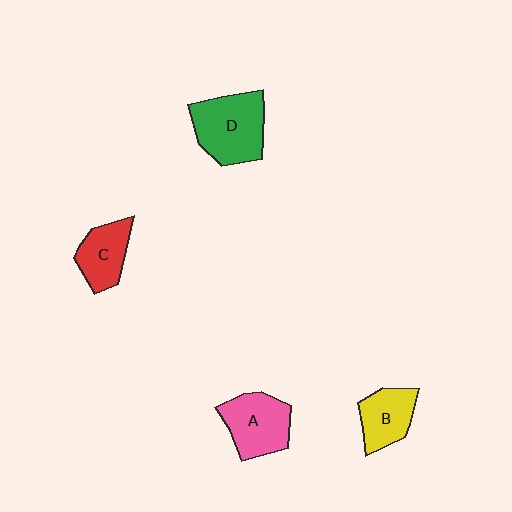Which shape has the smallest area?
Shape C (red).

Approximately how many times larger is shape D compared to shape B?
Approximately 1.6 times.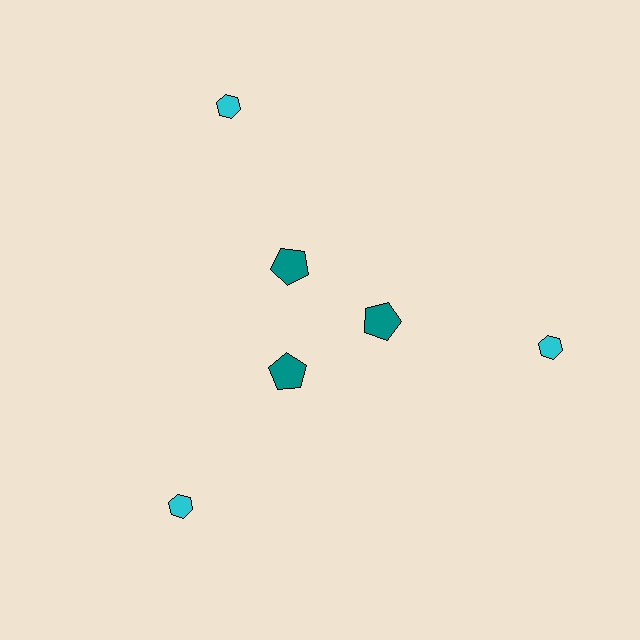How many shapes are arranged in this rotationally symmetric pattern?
There are 6 shapes, arranged in 3 groups of 2.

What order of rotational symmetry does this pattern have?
This pattern has 3-fold rotational symmetry.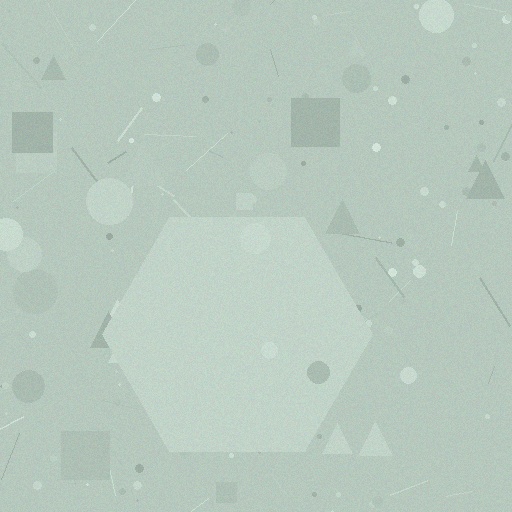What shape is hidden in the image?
A hexagon is hidden in the image.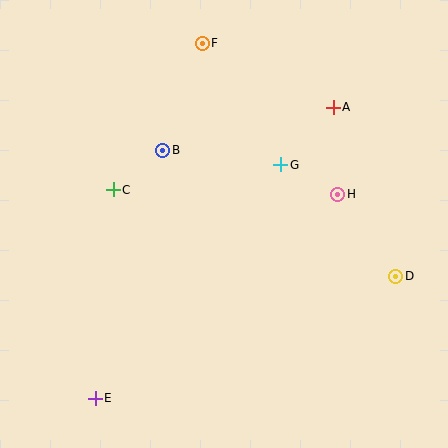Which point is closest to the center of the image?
Point G at (281, 165) is closest to the center.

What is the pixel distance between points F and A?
The distance between F and A is 146 pixels.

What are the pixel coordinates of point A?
Point A is at (333, 107).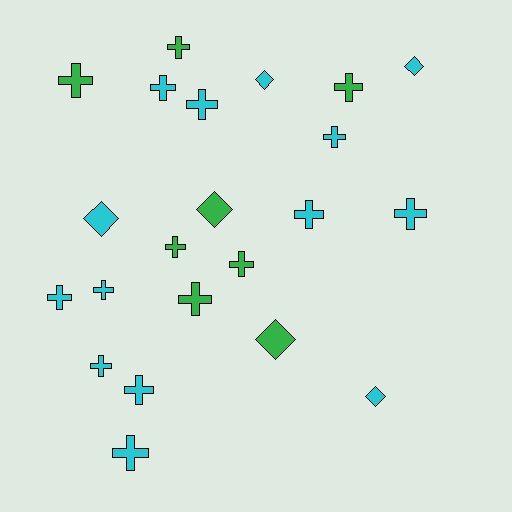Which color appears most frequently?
Cyan, with 14 objects.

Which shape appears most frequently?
Cross, with 16 objects.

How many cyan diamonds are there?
There are 4 cyan diamonds.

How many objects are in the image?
There are 22 objects.